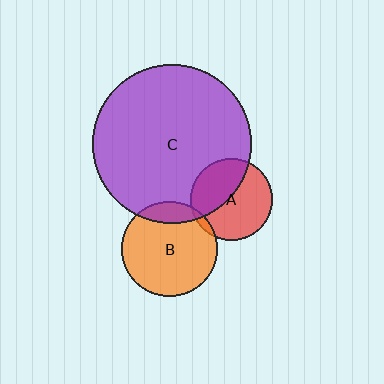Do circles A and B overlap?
Yes.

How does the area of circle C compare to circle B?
Approximately 2.8 times.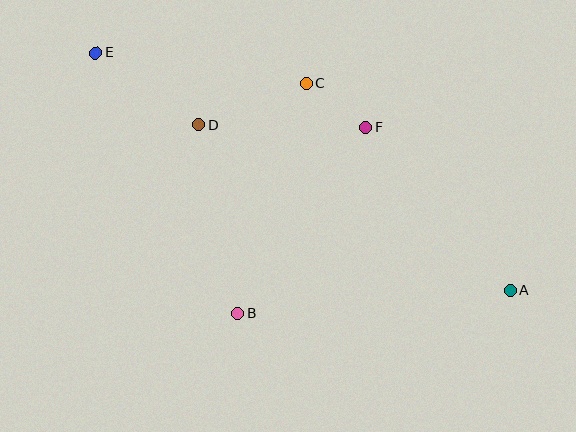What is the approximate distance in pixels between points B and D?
The distance between B and D is approximately 193 pixels.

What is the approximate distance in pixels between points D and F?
The distance between D and F is approximately 167 pixels.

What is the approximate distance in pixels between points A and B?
The distance between A and B is approximately 273 pixels.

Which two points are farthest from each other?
Points A and E are farthest from each other.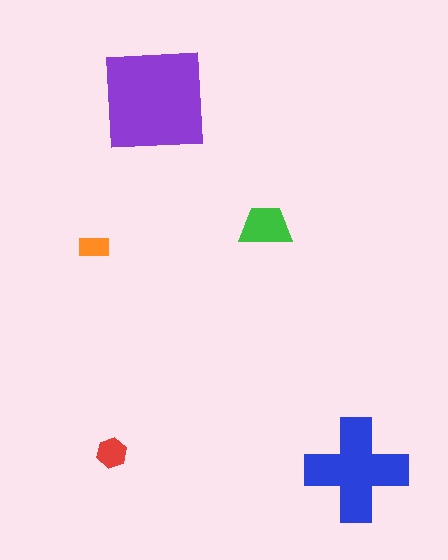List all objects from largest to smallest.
The purple square, the blue cross, the green trapezoid, the red hexagon, the orange rectangle.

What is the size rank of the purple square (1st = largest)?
1st.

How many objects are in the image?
There are 5 objects in the image.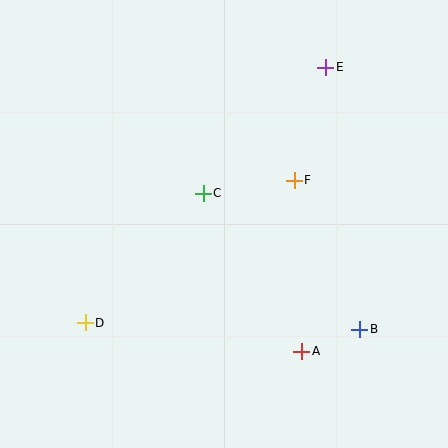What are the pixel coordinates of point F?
Point F is at (294, 180).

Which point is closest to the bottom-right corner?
Point B is closest to the bottom-right corner.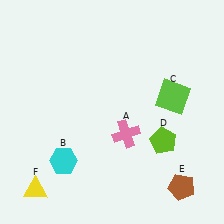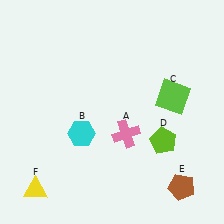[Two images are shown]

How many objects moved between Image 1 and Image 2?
1 object moved between the two images.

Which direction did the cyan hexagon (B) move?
The cyan hexagon (B) moved up.